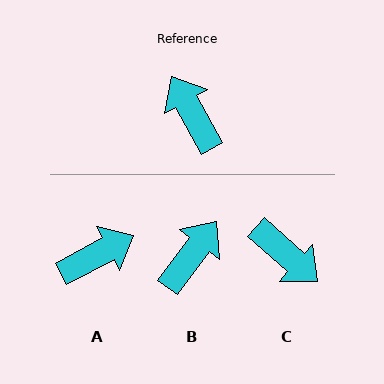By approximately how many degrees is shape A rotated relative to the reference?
Approximately 91 degrees clockwise.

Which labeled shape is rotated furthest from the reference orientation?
C, about 161 degrees away.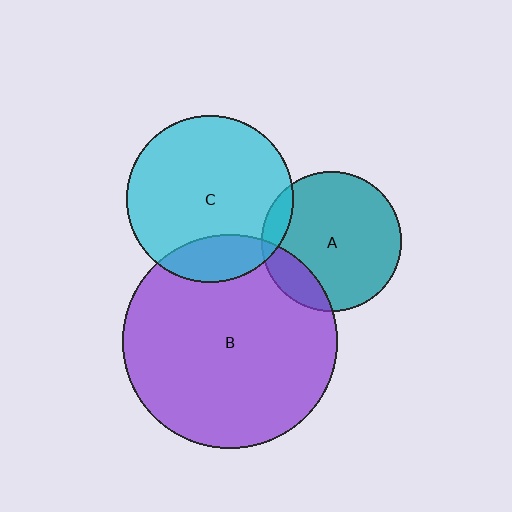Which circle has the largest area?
Circle B (purple).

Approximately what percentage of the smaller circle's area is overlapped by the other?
Approximately 10%.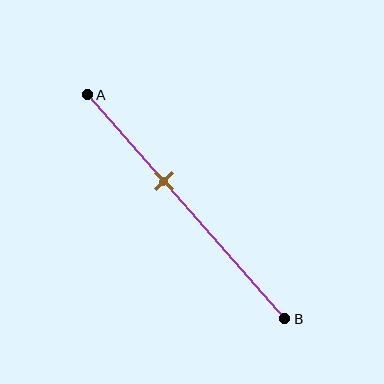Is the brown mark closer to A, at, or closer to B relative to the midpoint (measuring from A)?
The brown mark is closer to point A than the midpoint of segment AB.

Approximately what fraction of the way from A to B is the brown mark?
The brown mark is approximately 40% of the way from A to B.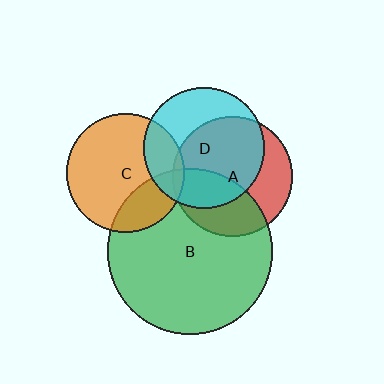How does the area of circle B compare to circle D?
Approximately 1.9 times.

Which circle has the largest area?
Circle B (green).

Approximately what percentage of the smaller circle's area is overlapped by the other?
Approximately 25%.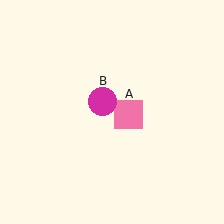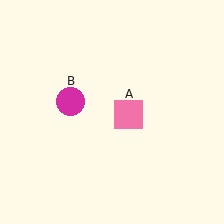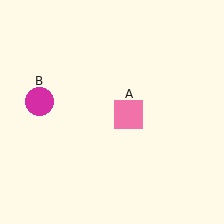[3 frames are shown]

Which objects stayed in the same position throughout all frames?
Pink square (object A) remained stationary.